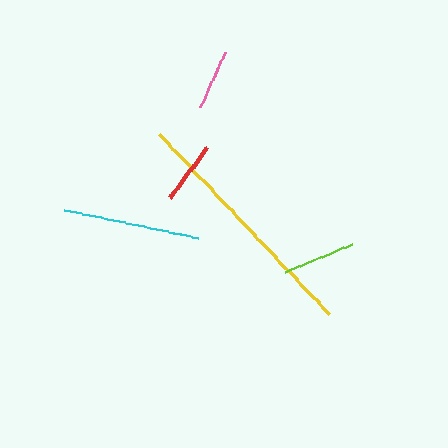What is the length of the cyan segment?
The cyan segment is approximately 137 pixels long.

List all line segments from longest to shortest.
From longest to shortest: yellow, cyan, lime, red, pink.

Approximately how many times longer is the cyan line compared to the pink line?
The cyan line is approximately 2.3 times the length of the pink line.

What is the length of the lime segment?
The lime segment is approximately 73 pixels long.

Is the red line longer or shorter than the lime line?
The lime line is longer than the red line.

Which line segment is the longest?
The yellow line is the longest at approximately 247 pixels.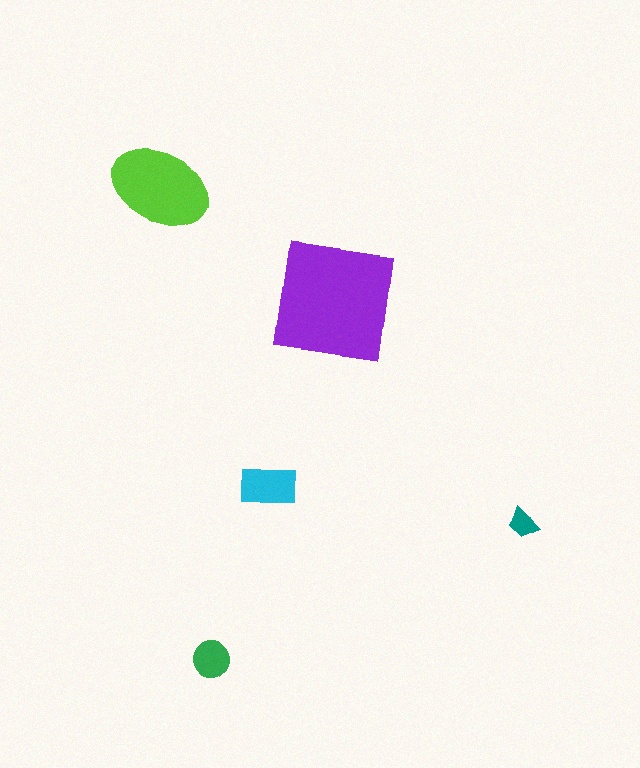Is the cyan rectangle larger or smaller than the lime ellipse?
Smaller.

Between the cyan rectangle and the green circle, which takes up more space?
The cyan rectangle.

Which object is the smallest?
The teal trapezoid.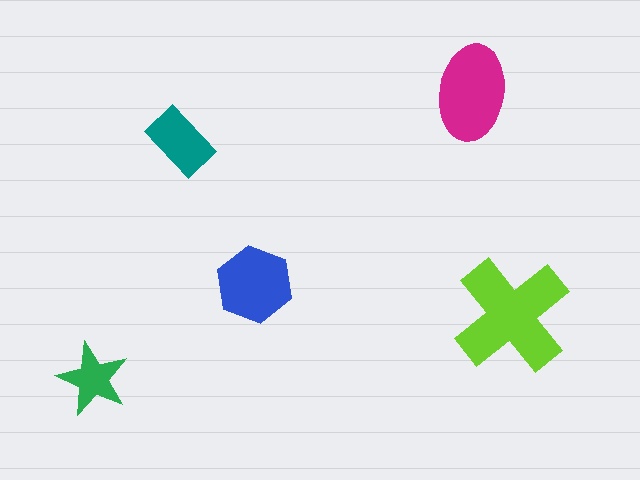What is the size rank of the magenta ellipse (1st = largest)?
2nd.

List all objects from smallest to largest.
The green star, the teal rectangle, the blue hexagon, the magenta ellipse, the lime cross.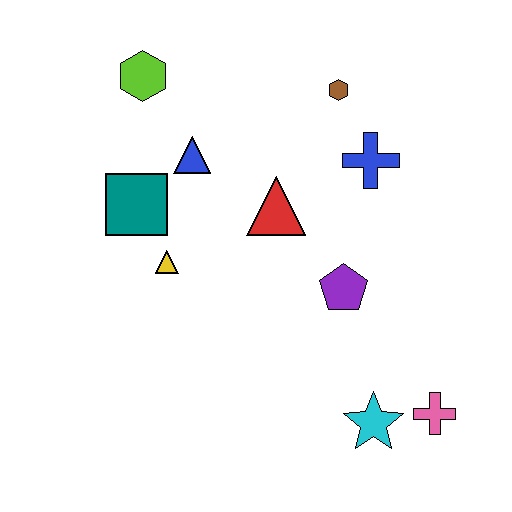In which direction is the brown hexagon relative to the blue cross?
The brown hexagon is above the blue cross.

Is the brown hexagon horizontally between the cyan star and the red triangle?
Yes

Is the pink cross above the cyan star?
Yes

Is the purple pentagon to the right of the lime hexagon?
Yes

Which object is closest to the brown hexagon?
The blue cross is closest to the brown hexagon.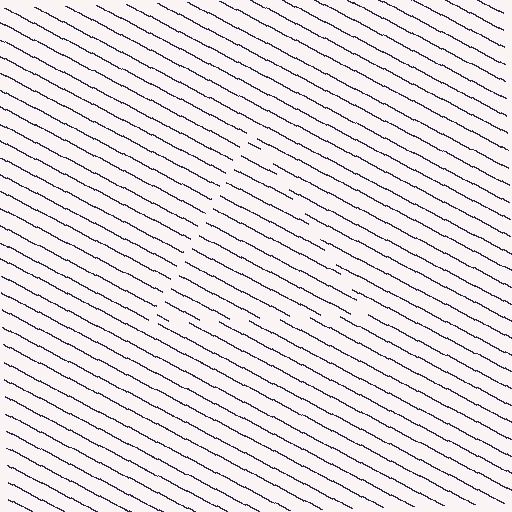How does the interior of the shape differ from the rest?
The interior of the shape contains the same grating, shifted by half a period — the contour is defined by the phase discontinuity where line-ends from the inner and outer gratings abut.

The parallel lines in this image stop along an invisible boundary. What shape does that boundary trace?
An illusory triangle. The interior of the shape contains the same grating, shifted by half a period — the contour is defined by the phase discontinuity where line-ends from the inner and outer gratings abut.